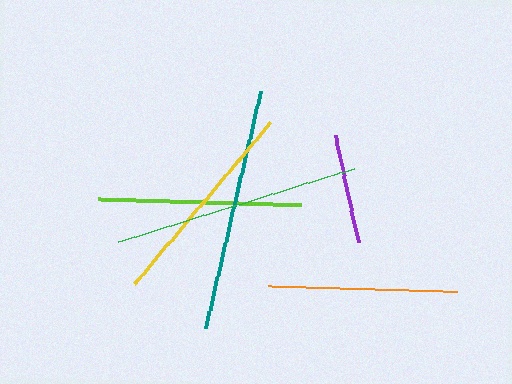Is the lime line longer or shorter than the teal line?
The teal line is longer than the lime line.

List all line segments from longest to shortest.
From longest to shortest: green, teal, yellow, lime, orange, purple.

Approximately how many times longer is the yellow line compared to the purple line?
The yellow line is approximately 1.9 times the length of the purple line.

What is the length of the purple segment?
The purple segment is approximately 109 pixels long.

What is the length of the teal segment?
The teal segment is approximately 243 pixels long.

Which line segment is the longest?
The green line is the longest at approximately 246 pixels.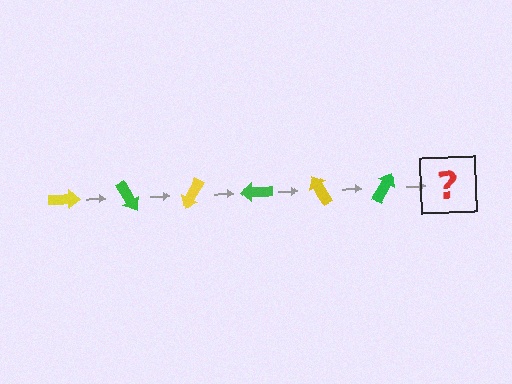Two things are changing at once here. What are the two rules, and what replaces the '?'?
The two rules are that it rotates 60 degrees each step and the color cycles through yellow and green. The '?' should be a yellow arrow, rotated 360 degrees from the start.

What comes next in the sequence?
The next element should be a yellow arrow, rotated 360 degrees from the start.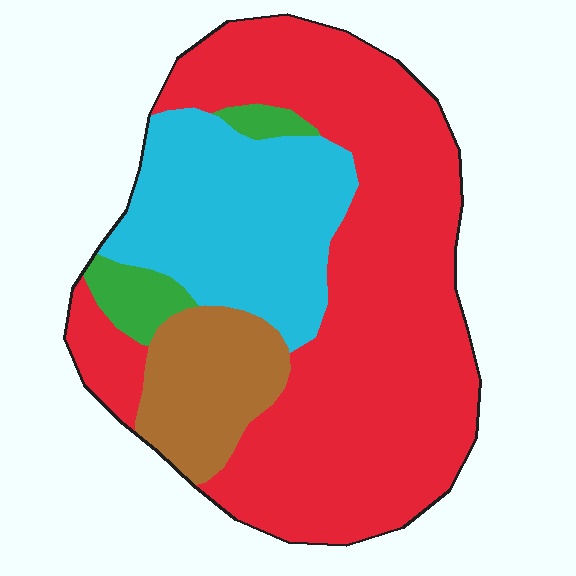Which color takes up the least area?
Green, at roughly 5%.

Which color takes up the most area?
Red, at roughly 60%.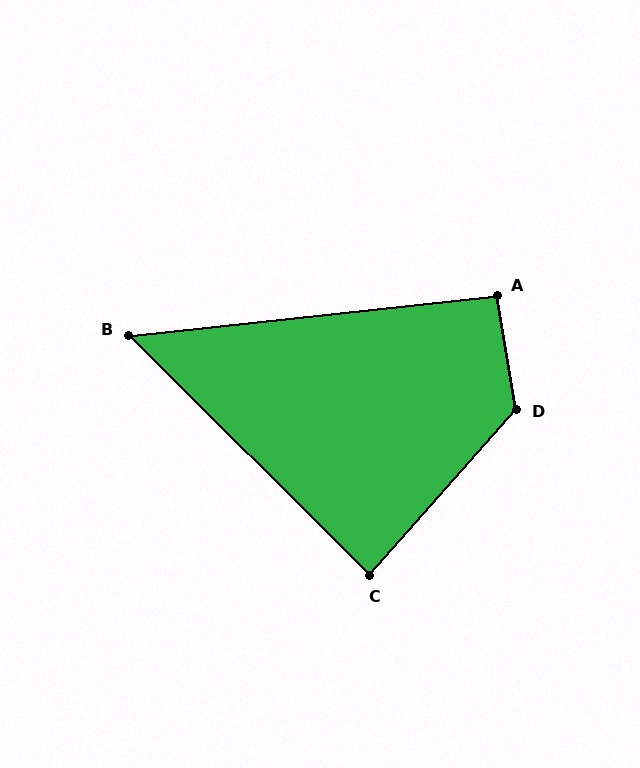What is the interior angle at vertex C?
Approximately 87 degrees (approximately right).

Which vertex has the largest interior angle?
D, at approximately 129 degrees.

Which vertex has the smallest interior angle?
B, at approximately 51 degrees.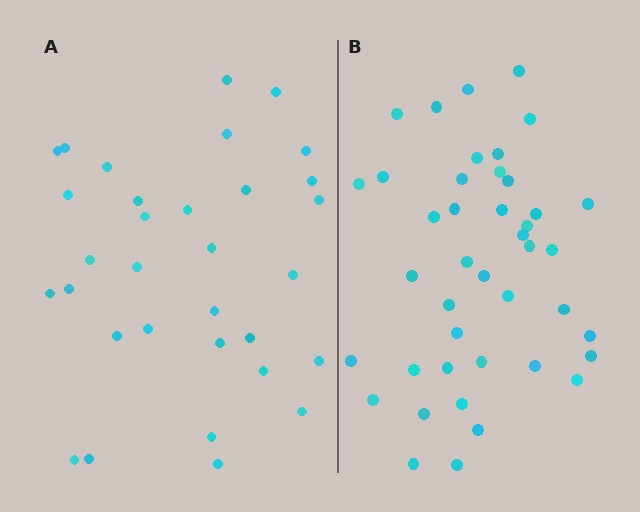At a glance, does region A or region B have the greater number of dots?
Region B (the right region) has more dots.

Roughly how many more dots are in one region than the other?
Region B has roughly 10 or so more dots than region A.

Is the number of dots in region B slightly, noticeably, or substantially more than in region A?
Region B has noticeably more, but not dramatically so. The ratio is roughly 1.3 to 1.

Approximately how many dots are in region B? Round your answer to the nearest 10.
About 40 dots. (The exact count is 42, which rounds to 40.)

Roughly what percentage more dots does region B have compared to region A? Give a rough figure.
About 30% more.